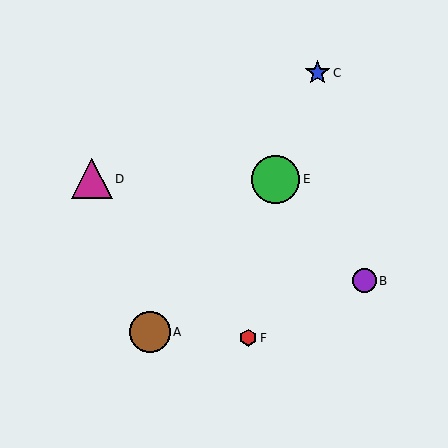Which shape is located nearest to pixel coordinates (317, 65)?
The blue star (labeled C) at (317, 73) is nearest to that location.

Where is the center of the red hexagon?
The center of the red hexagon is at (248, 338).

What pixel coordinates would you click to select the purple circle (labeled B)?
Click at (364, 281) to select the purple circle B.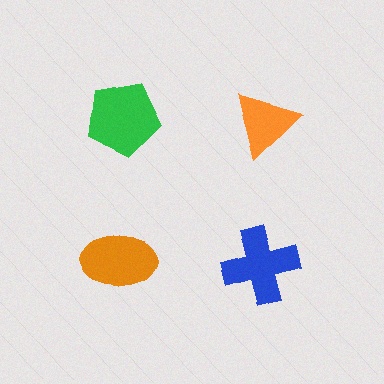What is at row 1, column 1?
A green pentagon.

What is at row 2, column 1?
An orange ellipse.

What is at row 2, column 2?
A blue cross.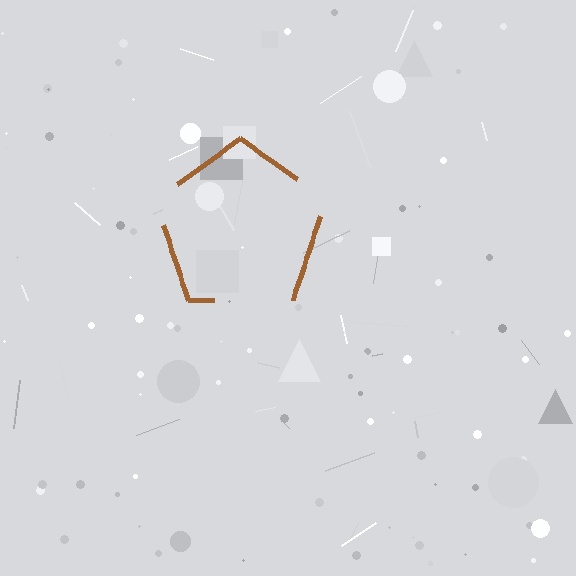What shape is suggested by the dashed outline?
The dashed outline suggests a pentagon.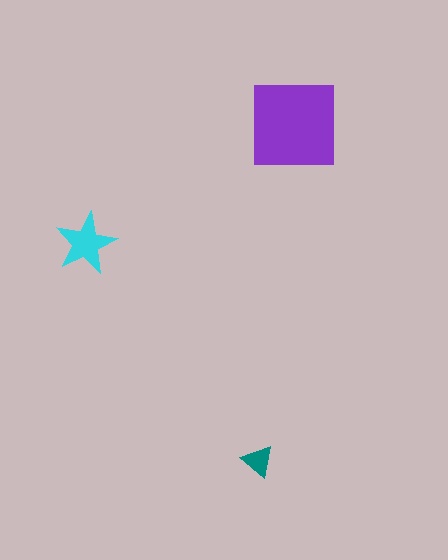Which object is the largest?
The purple square.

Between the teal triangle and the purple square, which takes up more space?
The purple square.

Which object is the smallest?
The teal triangle.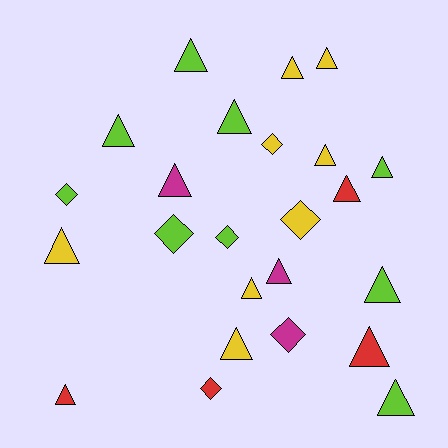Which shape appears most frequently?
Triangle, with 17 objects.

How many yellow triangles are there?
There are 6 yellow triangles.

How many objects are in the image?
There are 24 objects.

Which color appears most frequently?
Lime, with 9 objects.